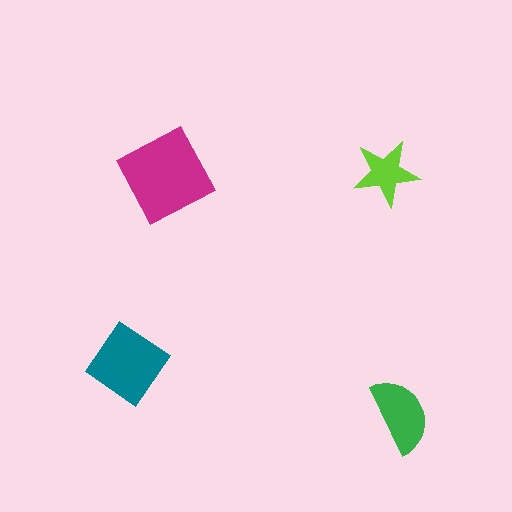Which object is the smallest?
The lime star.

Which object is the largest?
The magenta diamond.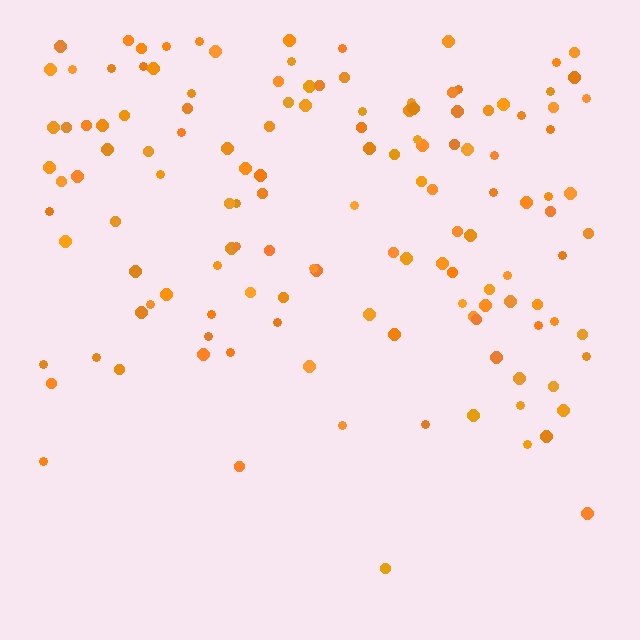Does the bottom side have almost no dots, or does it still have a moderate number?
Still a moderate number, just noticeably fewer than the top.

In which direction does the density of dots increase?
From bottom to top, with the top side densest.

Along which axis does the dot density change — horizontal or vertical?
Vertical.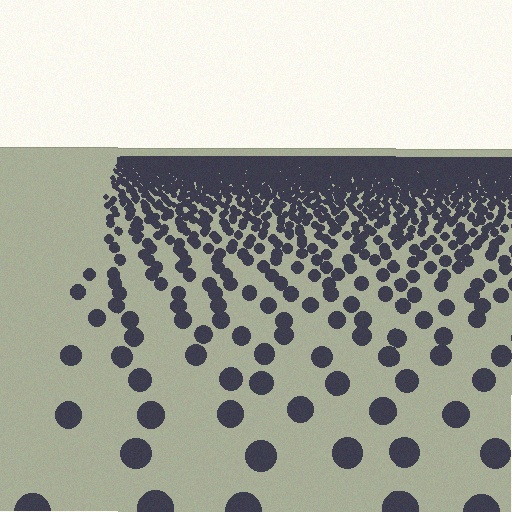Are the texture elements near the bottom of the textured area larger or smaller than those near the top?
Larger. Near the bottom, elements are closer to the viewer and appear at a bigger on-screen size.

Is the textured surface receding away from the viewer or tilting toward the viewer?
The surface is receding away from the viewer. Texture elements get smaller and denser toward the top.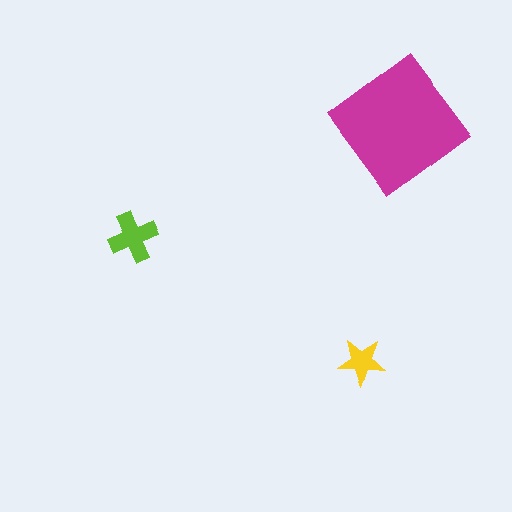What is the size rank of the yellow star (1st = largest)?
3rd.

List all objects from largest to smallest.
The magenta diamond, the lime cross, the yellow star.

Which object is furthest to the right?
The magenta diamond is rightmost.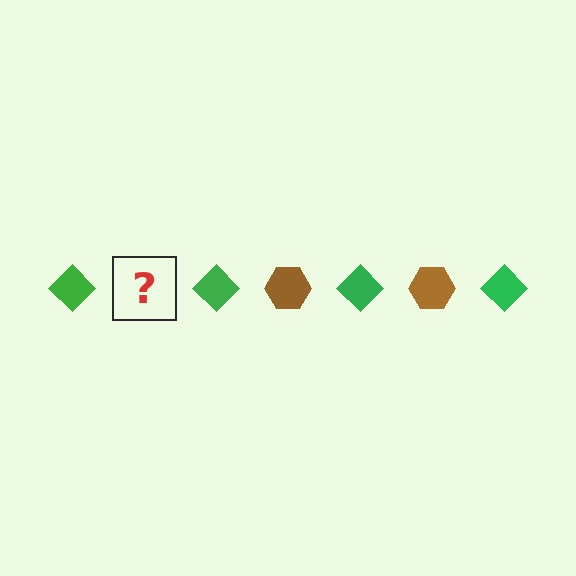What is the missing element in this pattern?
The missing element is a brown hexagon.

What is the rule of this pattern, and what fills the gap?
The rule is that the pattern alternates between green diamond and brown hexagon. The gap should be filled with a brown hexagon.